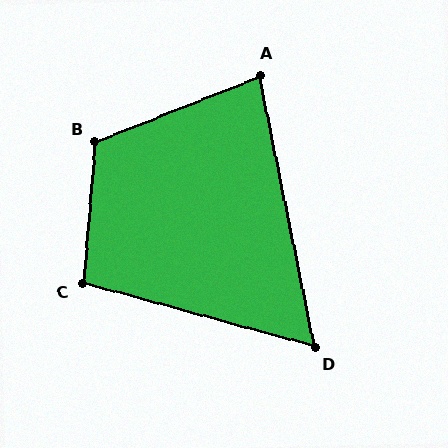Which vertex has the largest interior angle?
B, at approximately 117 degrees.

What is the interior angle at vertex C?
Approximately 101 degrees (obtuse).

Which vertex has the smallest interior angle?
D, at approximately 63 degrees.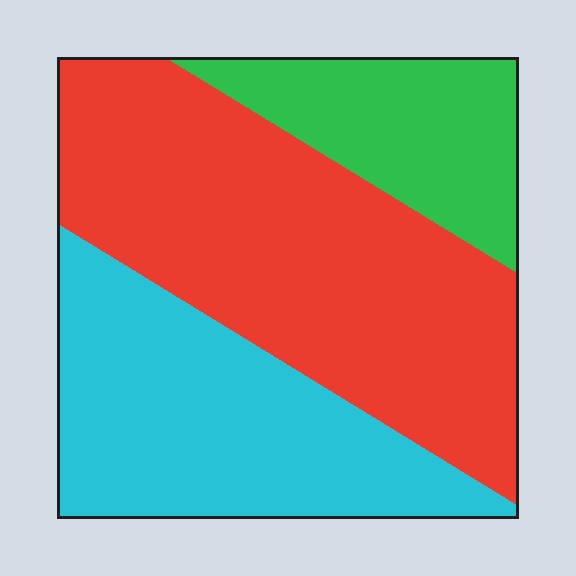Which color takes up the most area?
Red, at roughly 50%.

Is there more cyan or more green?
Cyan.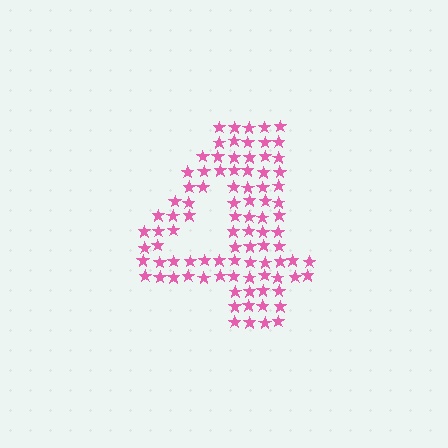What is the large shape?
The large shape is the digit 4.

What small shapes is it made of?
It is made of small stars.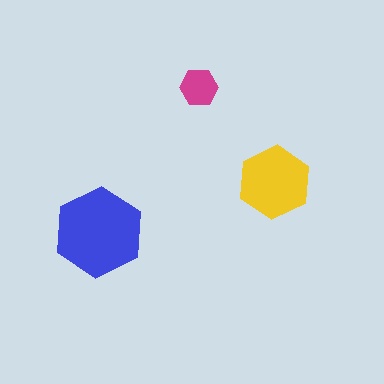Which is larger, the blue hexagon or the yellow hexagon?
The blue one.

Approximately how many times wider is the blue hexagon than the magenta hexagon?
About 2.5 times wider.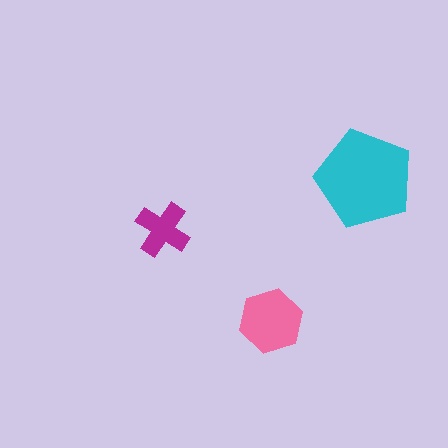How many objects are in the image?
There are 3 objects in the image.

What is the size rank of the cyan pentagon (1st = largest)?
1st.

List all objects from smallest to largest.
The magenta cross, the pink hexagon, the cyan pentagon.